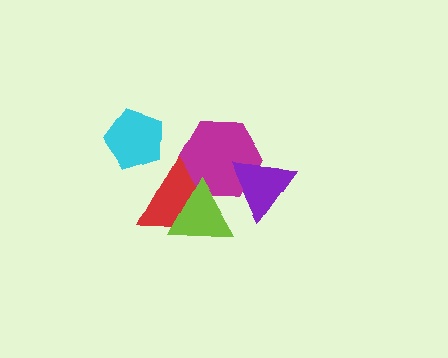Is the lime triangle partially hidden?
Yes, it is partially covered by another shape.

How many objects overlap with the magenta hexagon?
3 objects overlap with the magenta hexagon.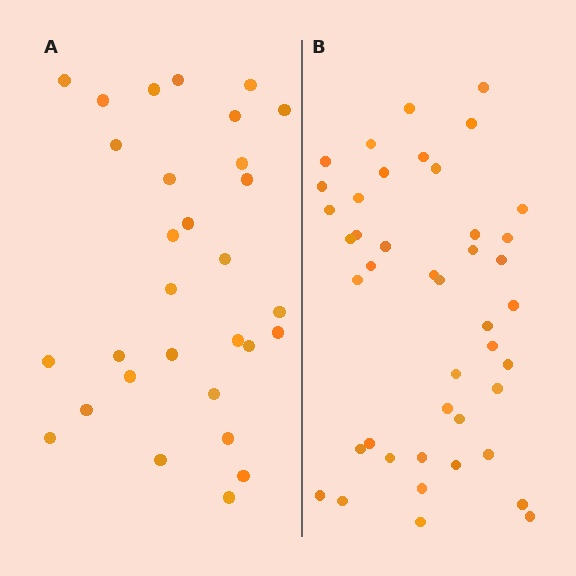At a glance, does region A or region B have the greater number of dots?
Region B (the right region) has more dots.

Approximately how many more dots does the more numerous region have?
Region B has approximately 15 more dots than region A.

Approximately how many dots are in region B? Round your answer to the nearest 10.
About 40 dots. (The exact count is 43, which rounds to 40.)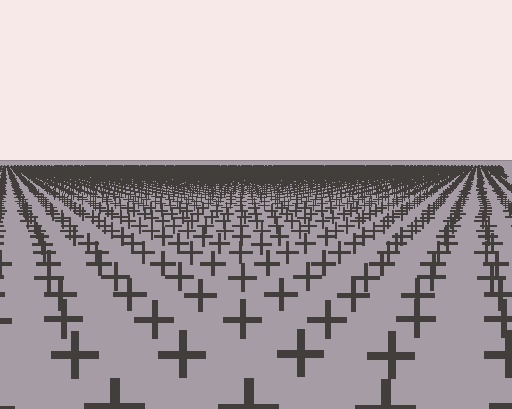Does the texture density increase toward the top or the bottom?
Density increases toward the top.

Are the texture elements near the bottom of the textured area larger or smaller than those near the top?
Larger. Near the bottom, elements are closer to the viewer and appear at a bigger on-screen size.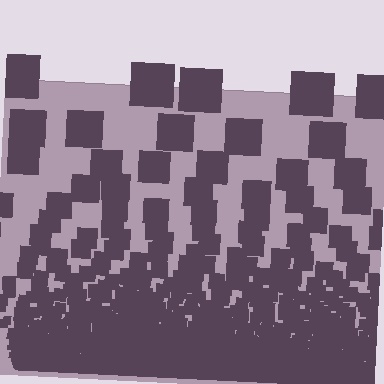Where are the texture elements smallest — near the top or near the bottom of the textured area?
Near the bottom.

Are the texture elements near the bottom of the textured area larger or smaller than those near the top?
Smaller. The gradient is inverted — elements near the bottom are smaller and denser.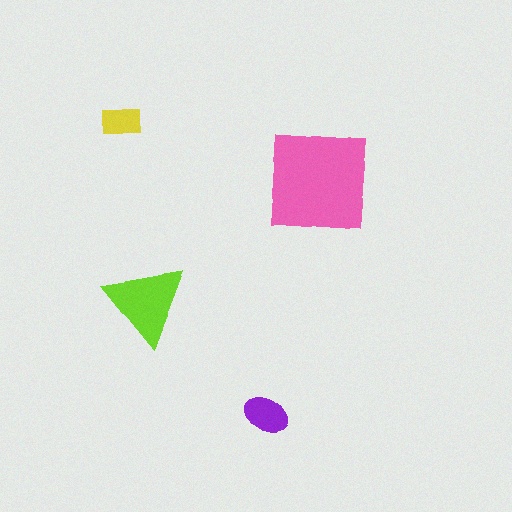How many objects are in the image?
There are 4 objects in the image.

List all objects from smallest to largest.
The yellow rectangle, the purple ellipse, the lime triangle, the pink square.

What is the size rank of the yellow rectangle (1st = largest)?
4th.